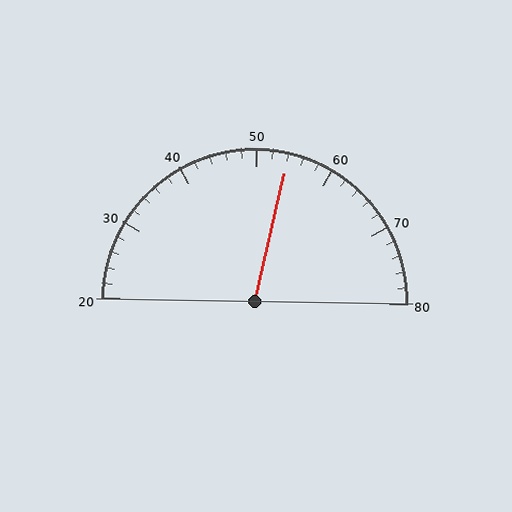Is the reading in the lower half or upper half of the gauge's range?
The reading is in the upper half of the range (20 to 80).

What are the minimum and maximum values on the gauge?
The gauge ranges from 20 to 80.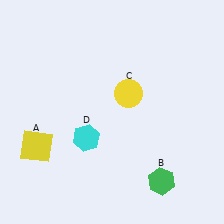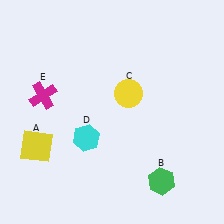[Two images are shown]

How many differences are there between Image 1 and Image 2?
There is 1 difference between the two images.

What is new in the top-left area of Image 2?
A magenta cross (E) was added in the top-left area of Image 2.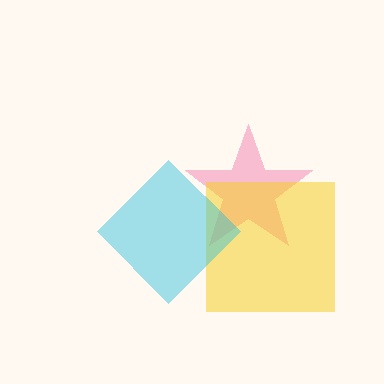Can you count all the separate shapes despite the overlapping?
Yes, there are 3 separate shapes.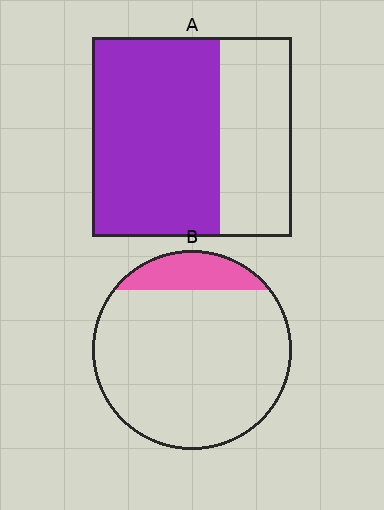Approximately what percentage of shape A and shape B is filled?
A is approximately 65% and B is approximately 15%.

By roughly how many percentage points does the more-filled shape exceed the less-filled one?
By roughly 50 percentage points (A over B).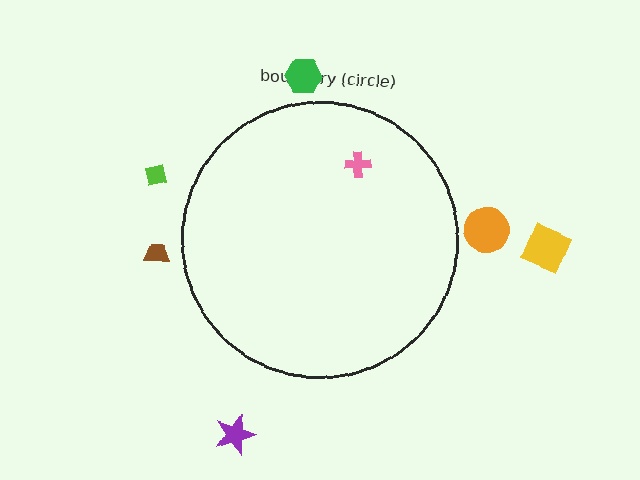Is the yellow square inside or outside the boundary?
Outside.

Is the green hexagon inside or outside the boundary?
Outside.